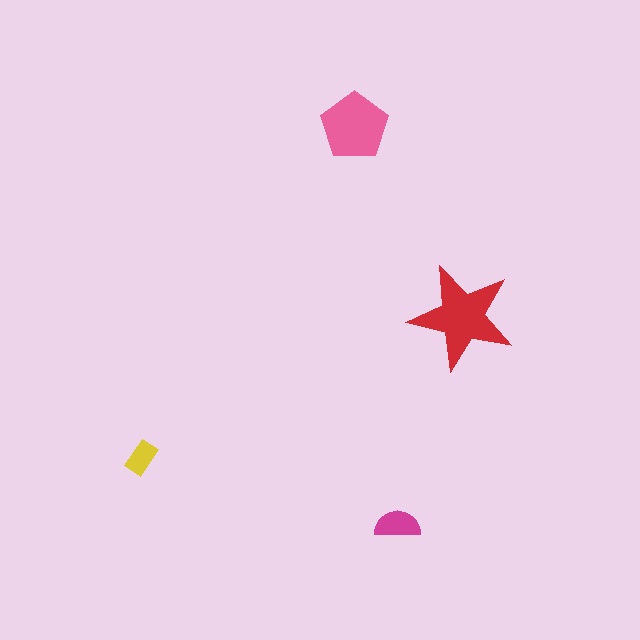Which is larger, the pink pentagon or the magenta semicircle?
The pink pentagon.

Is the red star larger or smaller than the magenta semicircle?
Larger.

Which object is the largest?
The red star.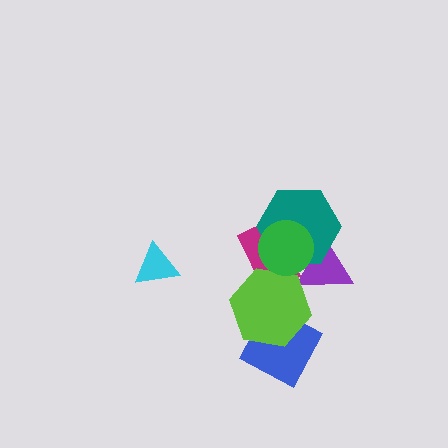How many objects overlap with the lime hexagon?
4 objects overlap with the lime hexagon.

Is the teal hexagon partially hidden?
Yes, it is partially covered by another shape.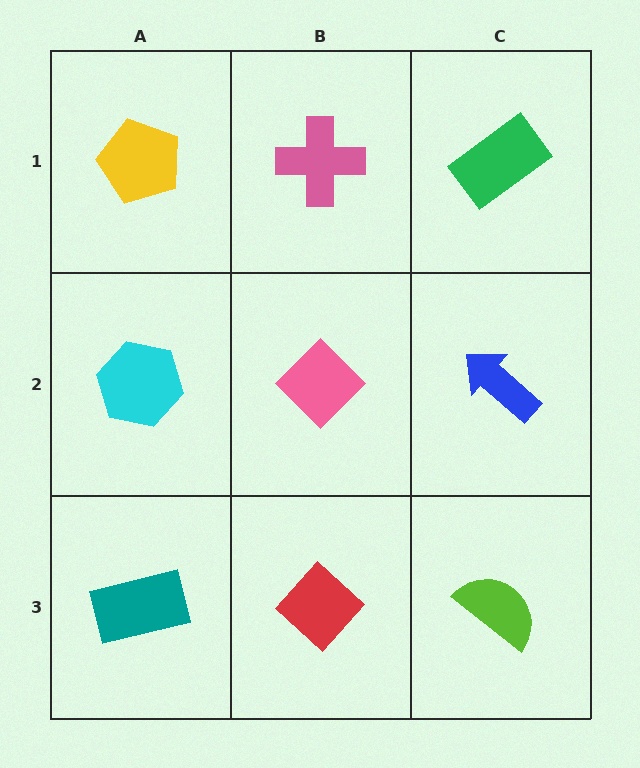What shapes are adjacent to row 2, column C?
A green rectangle (row 1, column C), a lime semicircle (row 3, column C), a pink diamond (row 2, column B).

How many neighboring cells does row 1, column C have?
2.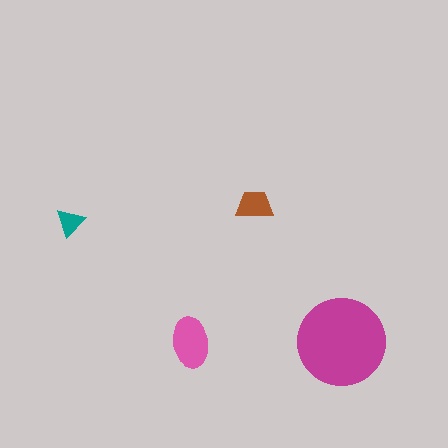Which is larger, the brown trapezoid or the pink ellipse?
The pink ellipse.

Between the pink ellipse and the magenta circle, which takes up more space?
The magenta circle.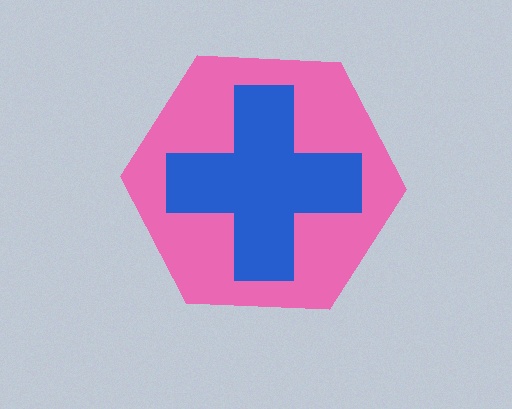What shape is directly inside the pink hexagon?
The blue cross.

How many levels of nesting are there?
2.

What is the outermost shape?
The pink hexagon.